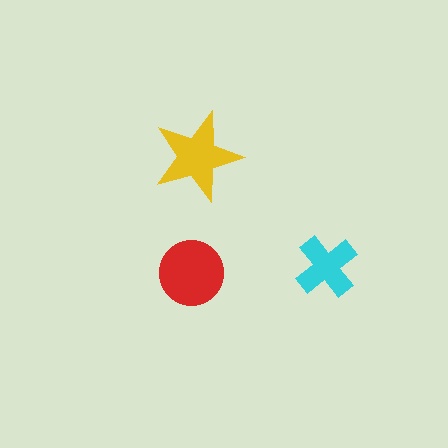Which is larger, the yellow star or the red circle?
The red circle.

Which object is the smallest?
The cyan cross.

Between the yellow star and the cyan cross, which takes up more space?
The yellow star.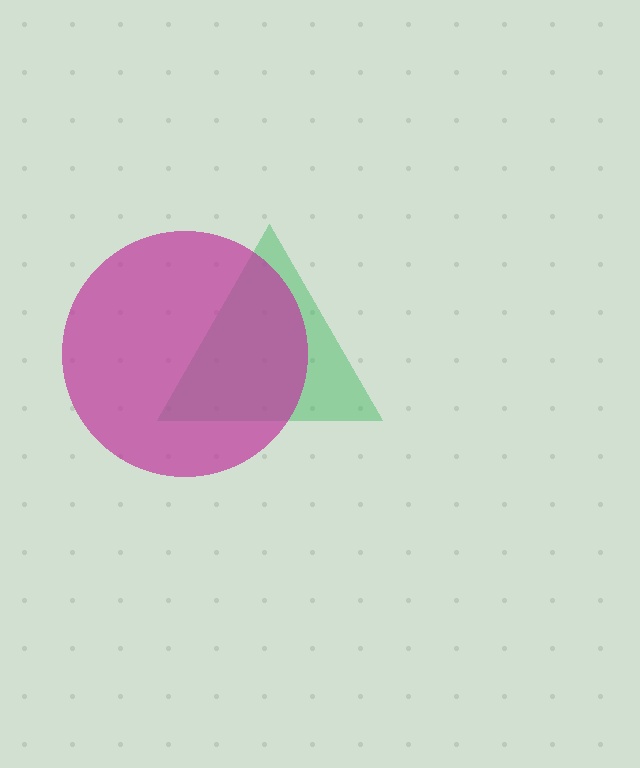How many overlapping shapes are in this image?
There are 2 overlapping shapes in the image.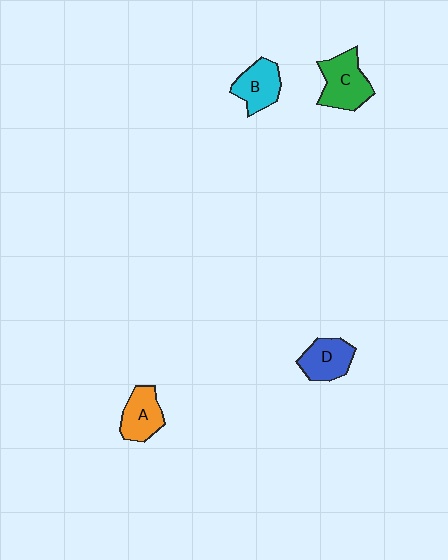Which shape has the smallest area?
Shape A (orange).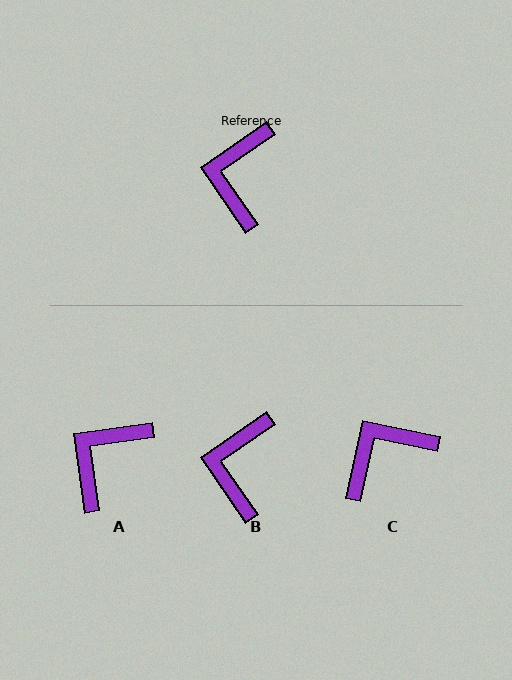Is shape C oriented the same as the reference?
No, it is off by about 46 degrees.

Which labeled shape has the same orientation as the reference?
B.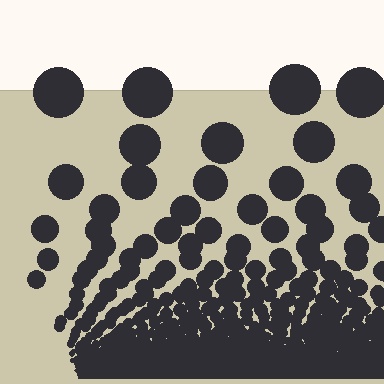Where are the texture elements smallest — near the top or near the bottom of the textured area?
Near the bottom.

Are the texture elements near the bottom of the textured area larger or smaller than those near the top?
Smaller. The gradient is inverted — elements near the bottom are smaller and denser.